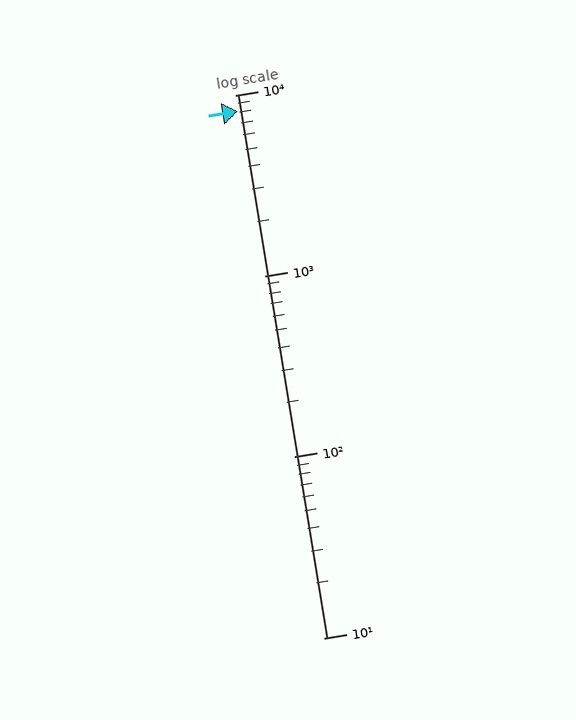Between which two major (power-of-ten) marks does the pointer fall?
The pointer is between 1000 and 10000.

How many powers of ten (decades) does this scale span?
The scale spans 3 decades, from 10 to 10000.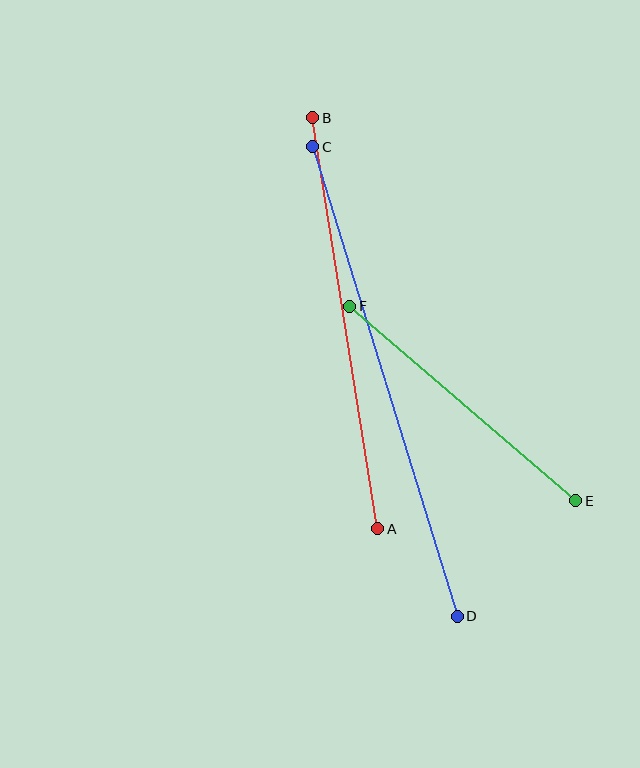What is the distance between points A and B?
The distance is approximately 416 pixels.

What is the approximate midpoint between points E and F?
The midpoint is at approximately (463, 404) pixels.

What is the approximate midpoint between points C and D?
The midpoint is at approximately (385, 382) pixels.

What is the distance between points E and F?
The distance is approximately 298 pixels.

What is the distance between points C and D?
The distance is approximately 491 pixels.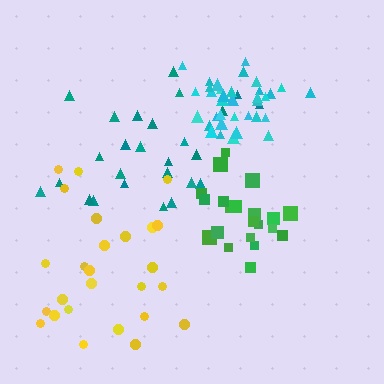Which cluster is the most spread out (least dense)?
Yellow.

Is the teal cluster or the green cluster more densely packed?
Green.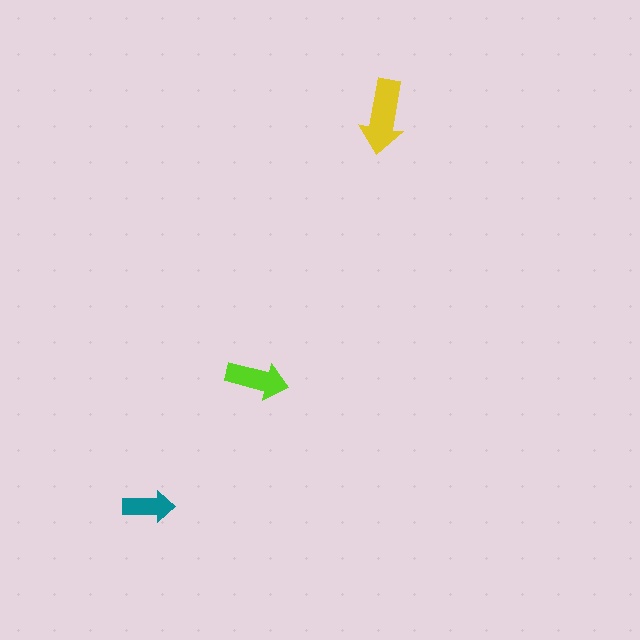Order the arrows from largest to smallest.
the yellow one, the lime one, the teal one.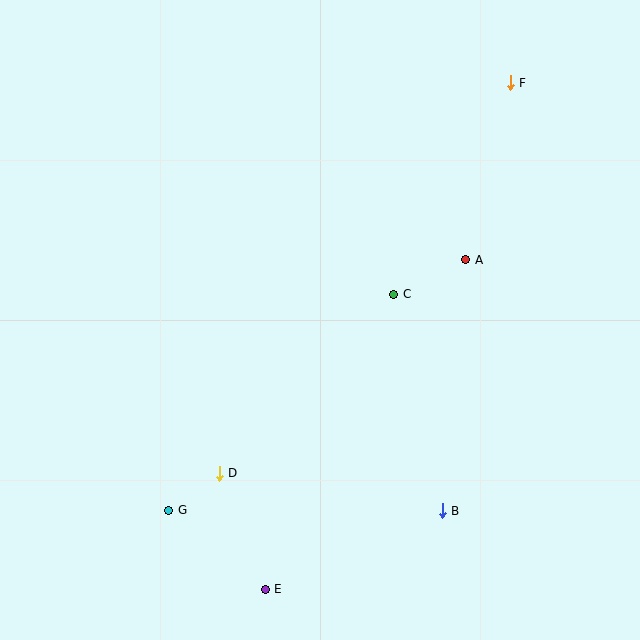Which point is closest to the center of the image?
Point C at (394, 294) is closest to the center.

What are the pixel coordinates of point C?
Point C is at (394, 294).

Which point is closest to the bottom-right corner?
Point B is closest to the bottom-right corner.